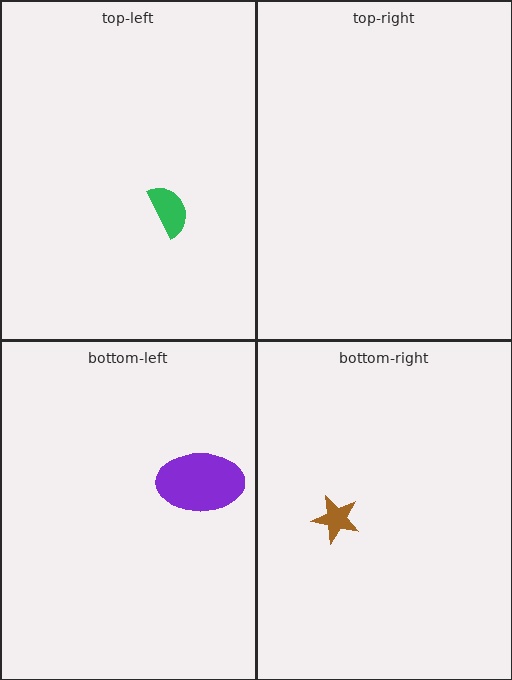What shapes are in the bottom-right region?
The brown star.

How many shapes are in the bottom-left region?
1.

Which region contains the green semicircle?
The top-left region.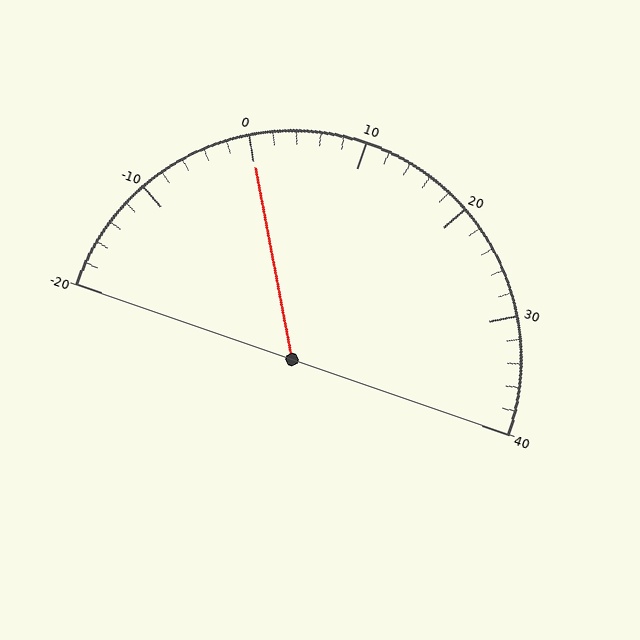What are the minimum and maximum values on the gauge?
The gauge ranges from -20 to 40.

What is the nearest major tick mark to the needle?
The nearest major tick mark is 0.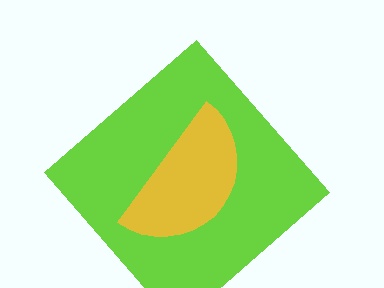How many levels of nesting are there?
2.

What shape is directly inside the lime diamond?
The yellow semicircle.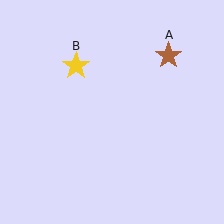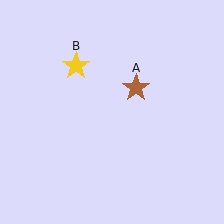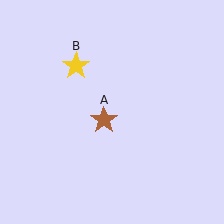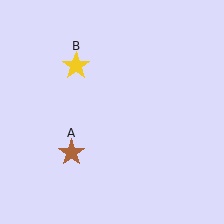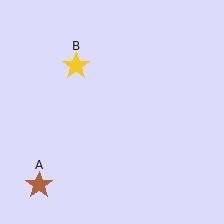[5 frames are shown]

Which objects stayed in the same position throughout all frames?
Yellow star (object B) remained stationary.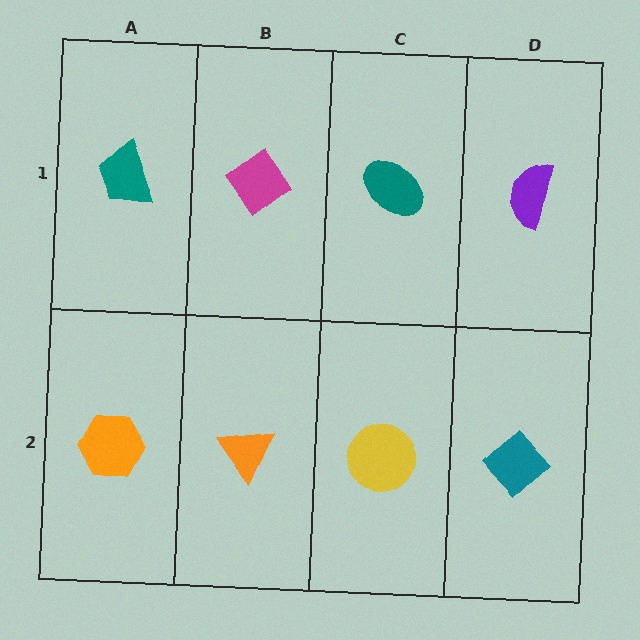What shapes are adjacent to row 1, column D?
A teal diamond (row 2, column D), a teal ellipse (row 1, column C).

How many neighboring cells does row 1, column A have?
2.